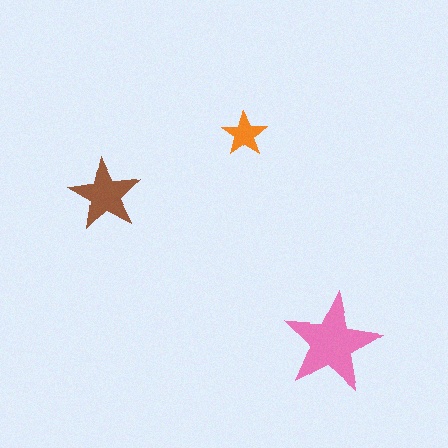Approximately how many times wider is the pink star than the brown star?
About 1.5 times wider.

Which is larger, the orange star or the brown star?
The brown one.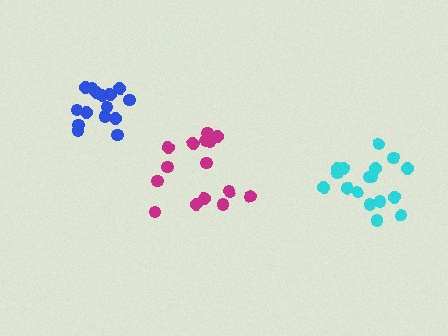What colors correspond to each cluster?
The clusters are colored: blue, cyan, magenta.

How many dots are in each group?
Group 1: 15 dots, Group 2: 17 dots, Group 3: 15 dots (47 total).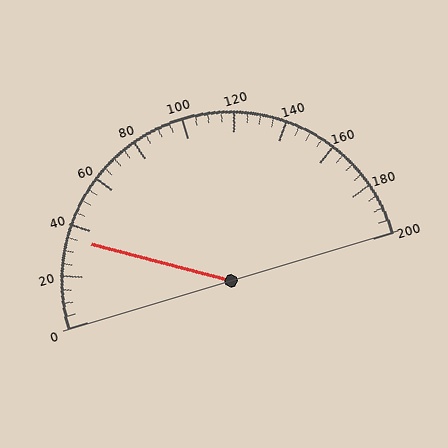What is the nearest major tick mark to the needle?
The nearest major tick mark is 40.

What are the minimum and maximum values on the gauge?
The gauge ranges from 0 to 200.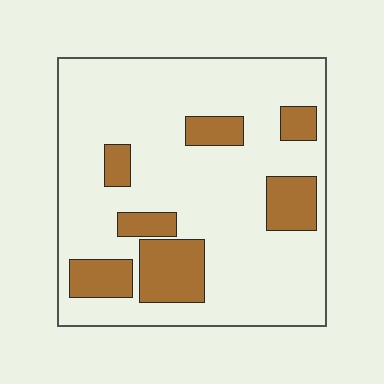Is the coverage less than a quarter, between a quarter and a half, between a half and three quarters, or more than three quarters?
Less than a quarter.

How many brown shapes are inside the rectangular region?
7.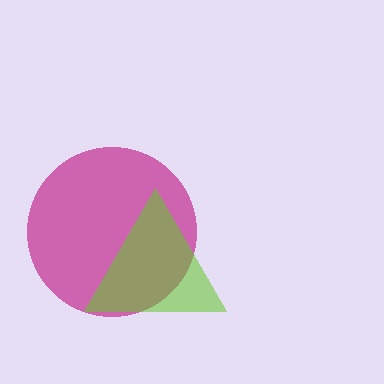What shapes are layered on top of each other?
The layered shapes are: a magenta circle, a lime triangle.